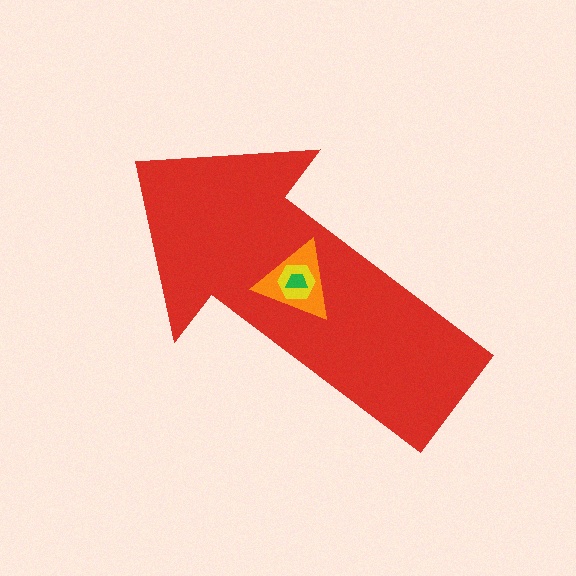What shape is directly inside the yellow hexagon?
The green trapezoid.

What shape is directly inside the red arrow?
The orange triangle.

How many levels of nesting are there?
4.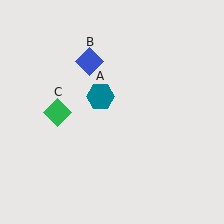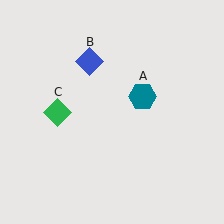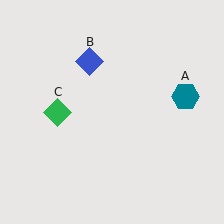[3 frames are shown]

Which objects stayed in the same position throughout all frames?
Blue diamond (object B) and green diamond (object C) remained stationary.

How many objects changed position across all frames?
1 object changed position: teal hexagon (object A).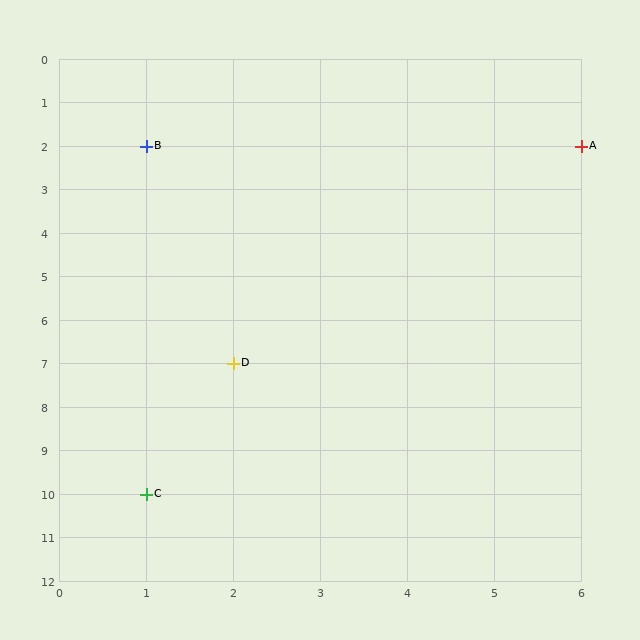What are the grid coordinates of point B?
Point B is at grid coordinates (1, 2).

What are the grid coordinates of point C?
Point C is at grid coordinates (1, 10).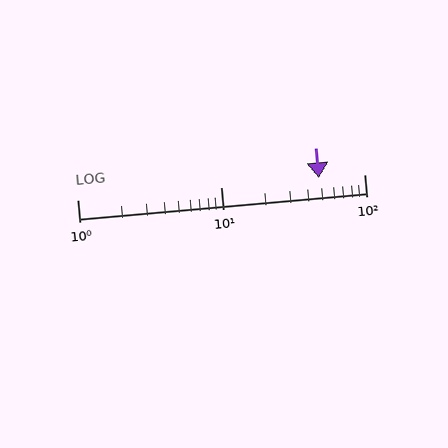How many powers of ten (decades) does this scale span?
The scale spans 2 decades, from 1 to 100.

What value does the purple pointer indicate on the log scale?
The pointer indicates approximately 48.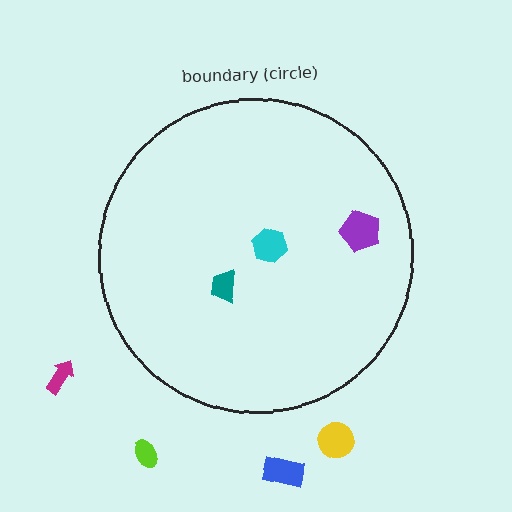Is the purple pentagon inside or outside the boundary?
Inside.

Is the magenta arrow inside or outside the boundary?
Outside.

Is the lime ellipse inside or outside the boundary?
Outside.